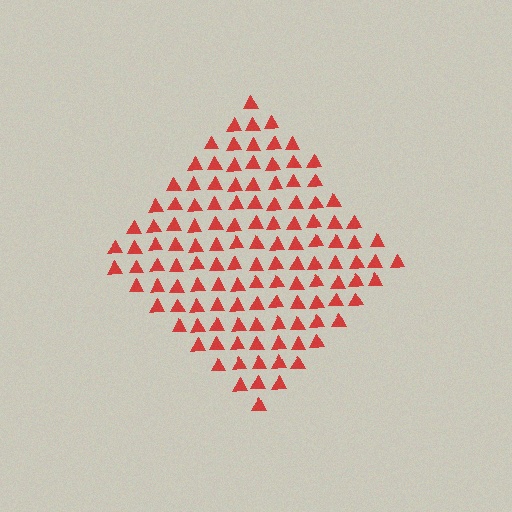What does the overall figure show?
The overall figure shows a diamond.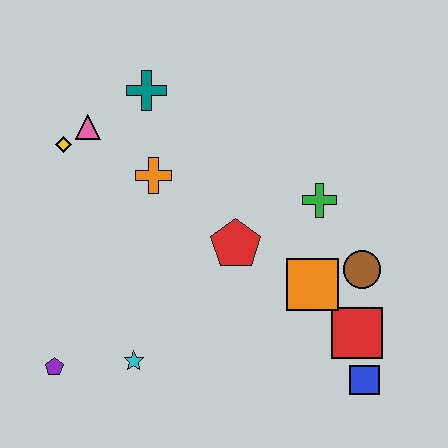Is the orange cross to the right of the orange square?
No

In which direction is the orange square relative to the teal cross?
The orange square is below the teal cross.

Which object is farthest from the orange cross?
The blue square is farthest from the orange cross.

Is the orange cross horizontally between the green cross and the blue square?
No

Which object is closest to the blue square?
The red square is closest to the blue square.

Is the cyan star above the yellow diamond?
No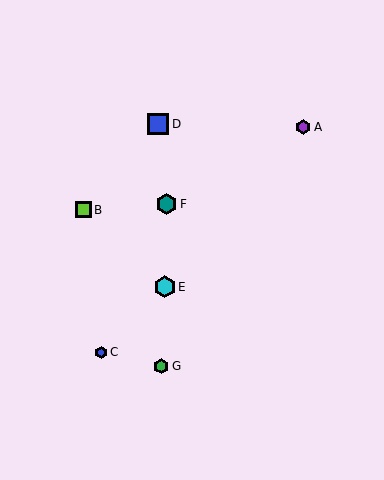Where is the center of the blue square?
The center of the blue square is at (158, 124).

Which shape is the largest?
The cyan hexagon (labeled E) is the largest.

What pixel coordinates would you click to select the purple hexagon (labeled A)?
Click at (303, 127) to select the purple hexagon A.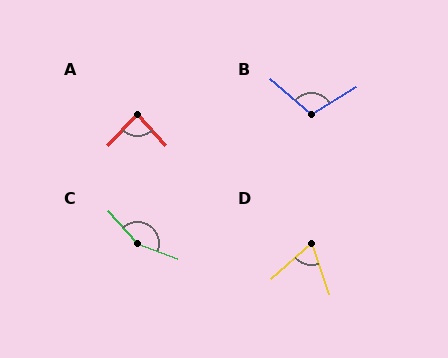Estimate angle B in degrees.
Approximately 107 degrees.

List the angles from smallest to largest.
D (68°), A (86°), B (107°), C (152°).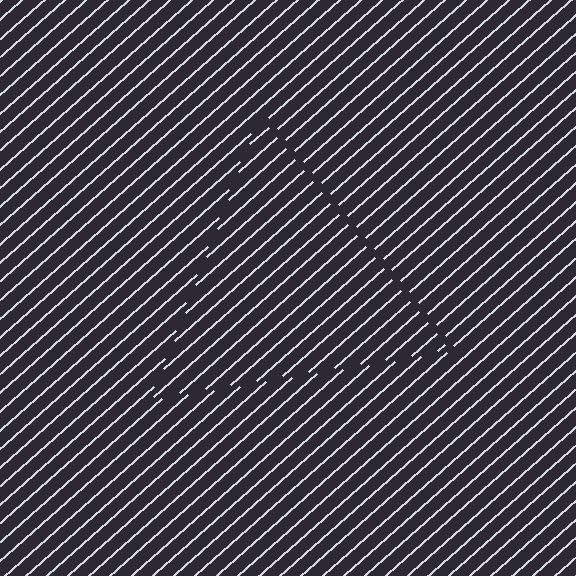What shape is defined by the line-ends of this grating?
An illusory triangle. The interior of the shape contains the same grating, shifted by half a period — the contour is defined by the phase discontinuity where line-ends from the inner and outer gratings abut.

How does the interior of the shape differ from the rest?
The interior of the shape contains the same grating, shifted by half a period — the contour is defined by the phase discontinuity where line-ends from the inner and outer gratings abut.